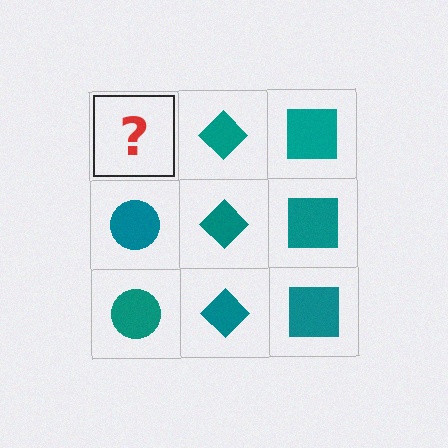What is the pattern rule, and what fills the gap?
The rule is that each column has a consistent shape. The gap should be filled with a teal circle.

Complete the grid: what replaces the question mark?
The question mark should be replaced with a teal circle.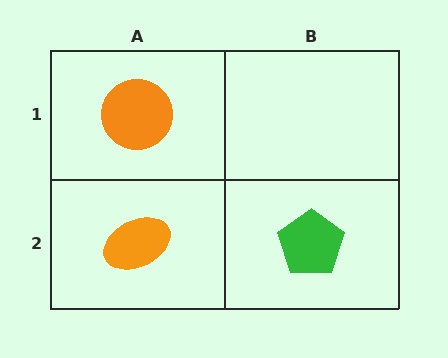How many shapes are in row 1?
1 shape.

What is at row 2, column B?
A green pentagon.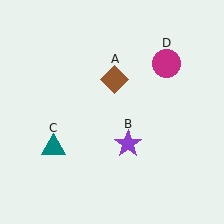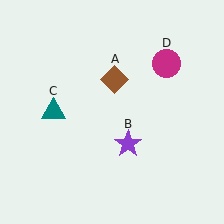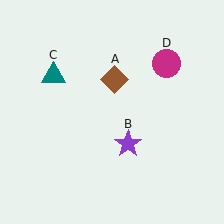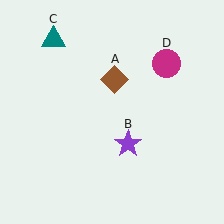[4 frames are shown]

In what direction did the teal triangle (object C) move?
The teal triangle (object C) moved up.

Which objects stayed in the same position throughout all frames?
Brown diamond (object A) and purple star (object B) and magenta circle (object D) remained stationary.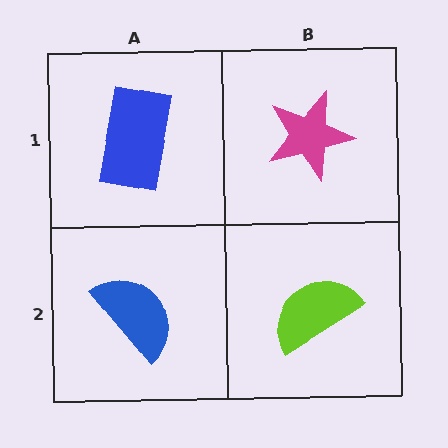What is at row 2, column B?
A lime semicircle.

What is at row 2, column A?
A blue semicircle.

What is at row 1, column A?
A blue rectangle.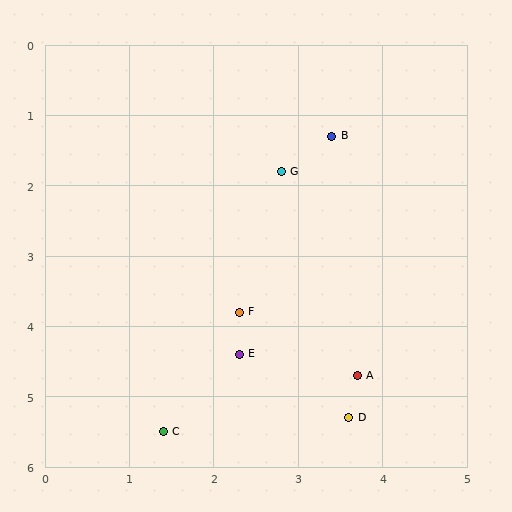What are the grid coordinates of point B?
Point B is at approximately (3.4, 1.3).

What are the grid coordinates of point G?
Point G is at approximately (2.8, 1.8).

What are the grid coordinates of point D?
Point D is at approximately (3.6, 5.3).